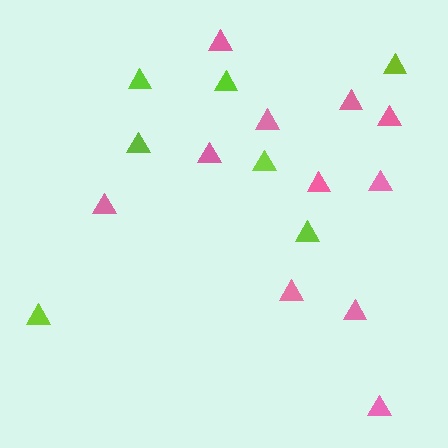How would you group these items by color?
There are 2 groups: one group of pink triangles (11) and one group of lime triangles (7).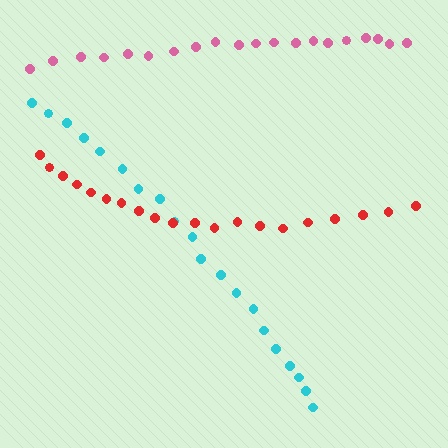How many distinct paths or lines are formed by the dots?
There are 3 distinct paths.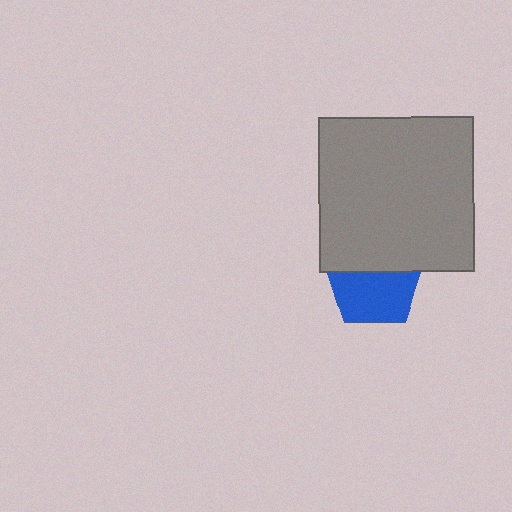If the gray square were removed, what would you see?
You would see the complete blue pentagon.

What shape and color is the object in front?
The object in front is a gray square.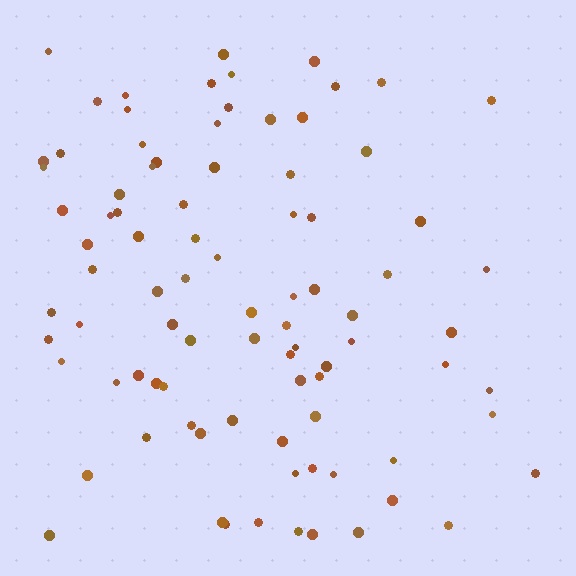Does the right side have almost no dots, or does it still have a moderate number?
Still a moderate number, just noticeably fewer than the left.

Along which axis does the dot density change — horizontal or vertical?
Horizontal.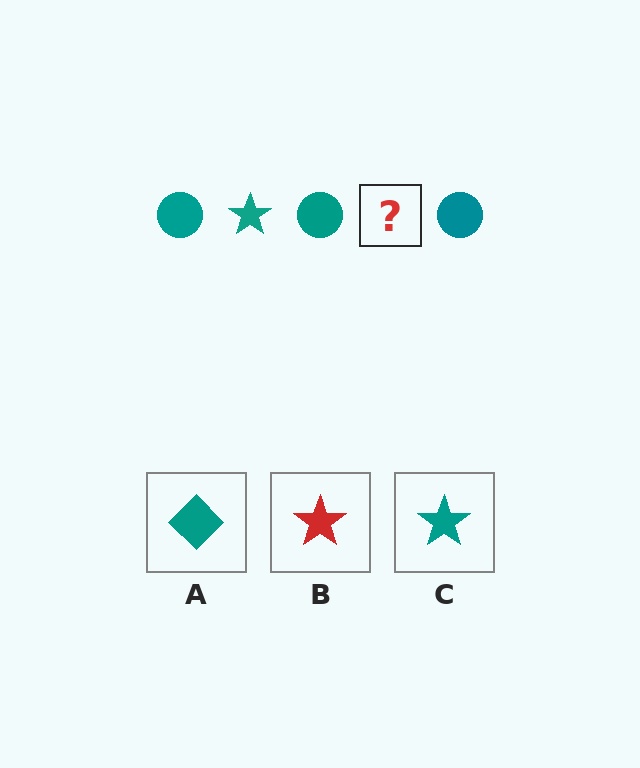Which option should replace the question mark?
Option C.